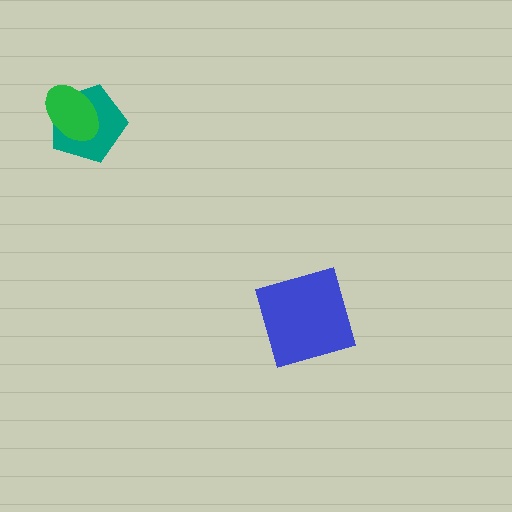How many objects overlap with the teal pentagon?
1 object overlaps with the teal pentagon.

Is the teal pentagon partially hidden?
Yes, it is partially covered by another shape.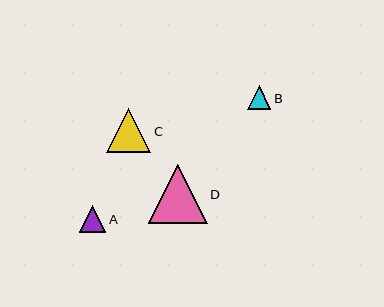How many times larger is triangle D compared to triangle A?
Triangle D is approximately 2.2 times the size of triangle A.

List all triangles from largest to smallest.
From largest to smallest: D, C, A, B.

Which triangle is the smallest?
Triangle B is the smallest with a size of approximately 24 pixels.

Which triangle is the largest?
Triangle D is the largest with a size of approximately 59 pixels.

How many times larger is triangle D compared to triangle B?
Triangle D is approximately 2.5 times the size of triangle B.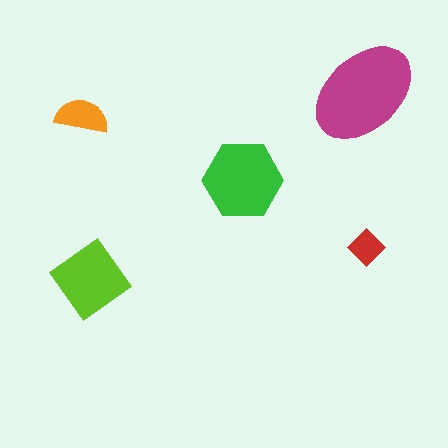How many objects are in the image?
There are 5 objects in the image.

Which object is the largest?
The magenta ellipse.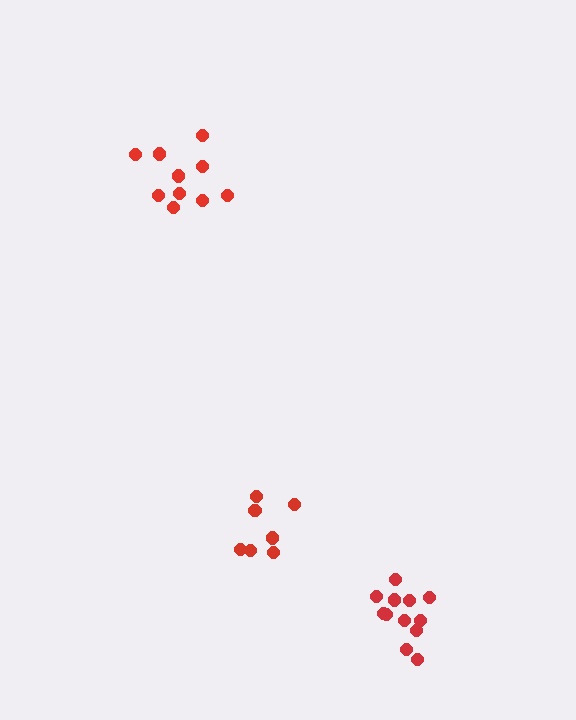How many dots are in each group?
Group 1: 10 dots, Group 2: 12 dots, Group 3: 7 dots (29 total).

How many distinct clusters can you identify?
There are 3 distinct clusters.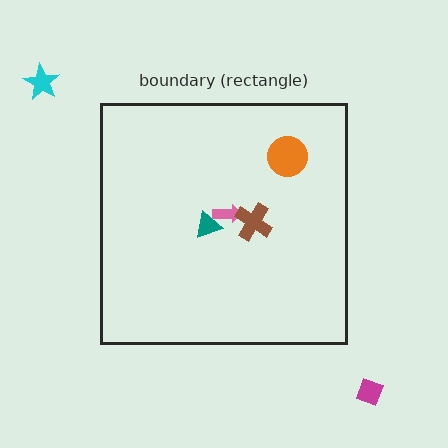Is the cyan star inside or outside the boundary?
Outside.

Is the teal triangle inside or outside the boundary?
Inside.